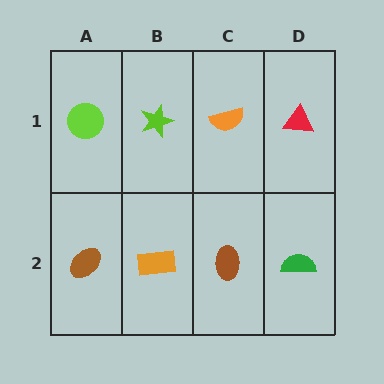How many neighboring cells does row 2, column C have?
3.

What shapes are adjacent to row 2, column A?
A lime circle (row 1, column A), an orange rectangle (row 2, column B).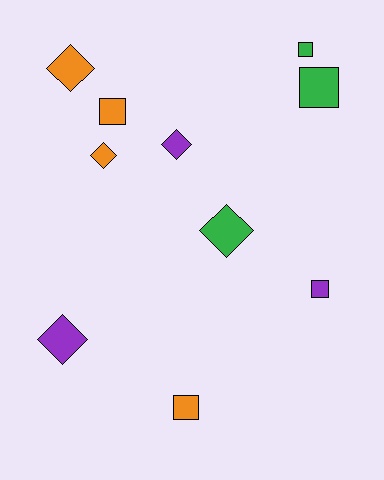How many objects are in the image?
There are 10 objects.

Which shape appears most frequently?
Square, with 5 objects.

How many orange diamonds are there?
There are 2 orange diamonds.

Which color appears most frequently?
Orange, with 4 objects.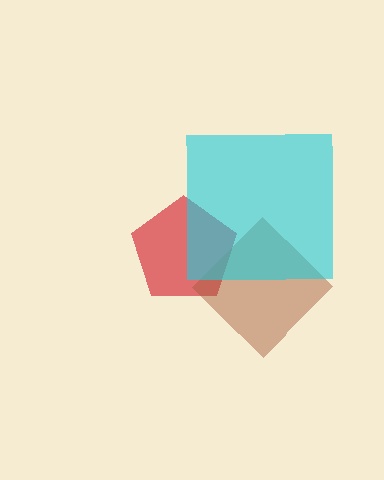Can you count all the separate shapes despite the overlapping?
Yes, there are 3 separate shapes.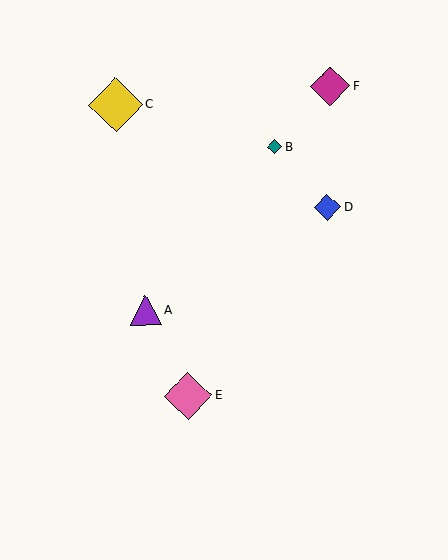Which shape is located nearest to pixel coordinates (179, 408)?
The pink diamond (labeled E) at (188, 396) is nearest to that location.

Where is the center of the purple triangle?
The center of the purple triangle is at (146, 310).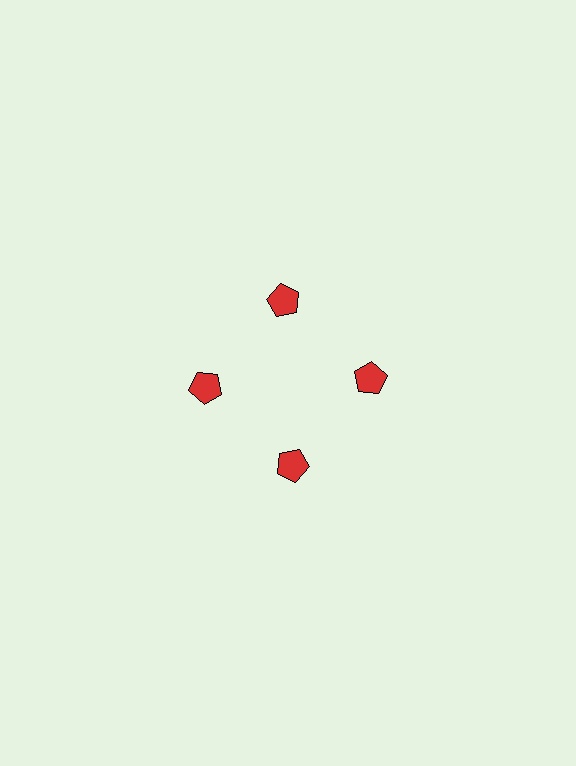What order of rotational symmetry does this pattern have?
This pattern has 4-fold rotational symmetry.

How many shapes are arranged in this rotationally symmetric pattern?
There are 4 shapes, arranged in 4 groups of 1.